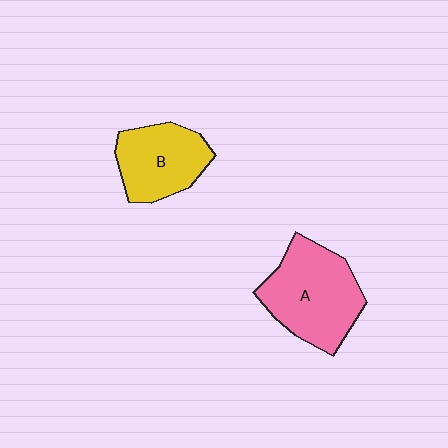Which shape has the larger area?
Shape A (pink).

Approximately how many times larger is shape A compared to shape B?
Approximately 1.3 times.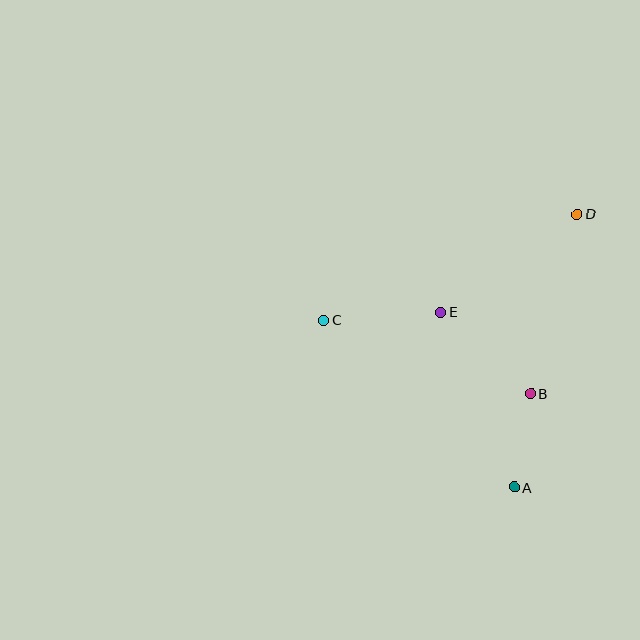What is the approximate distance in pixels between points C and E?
The distance between C and E is approximately 117 pixels.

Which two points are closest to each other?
Points A and B are closest to each other.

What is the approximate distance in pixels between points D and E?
The distance between D and E is approximately 168 pixels.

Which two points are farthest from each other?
Points A and D are farthest from each other.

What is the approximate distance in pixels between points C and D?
The distance between C and D is approximately 275 pixels.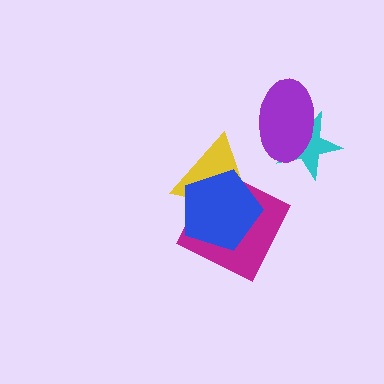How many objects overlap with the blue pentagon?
2 objects overlap with the blue pentagon.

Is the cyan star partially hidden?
Yes, it is partially covered by another shape.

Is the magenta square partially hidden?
Yes, it is partially covered by another shape.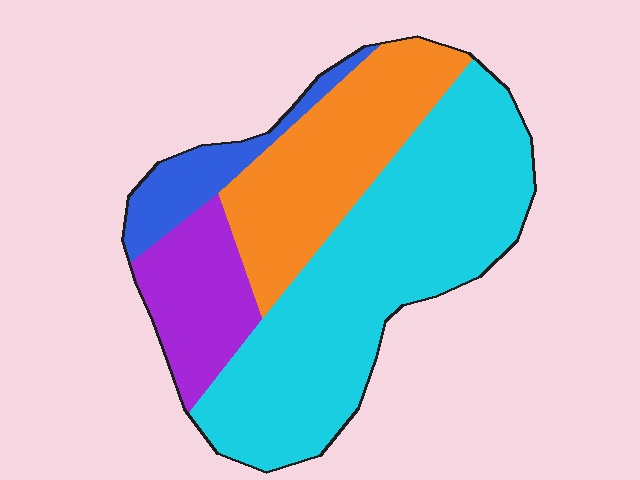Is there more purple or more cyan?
Cyan.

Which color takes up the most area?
Cyan, at roughly 50%.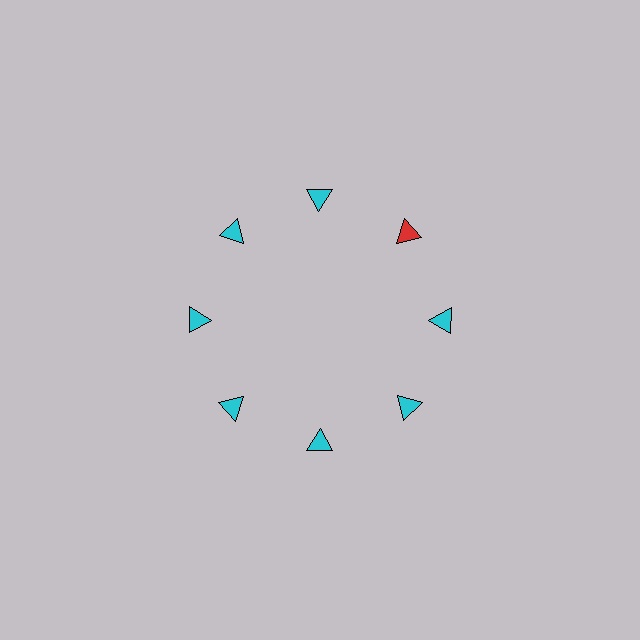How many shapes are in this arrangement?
There are 8 shapes arranged in a ring pattern.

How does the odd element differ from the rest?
It has a different color: red instead of cyan.